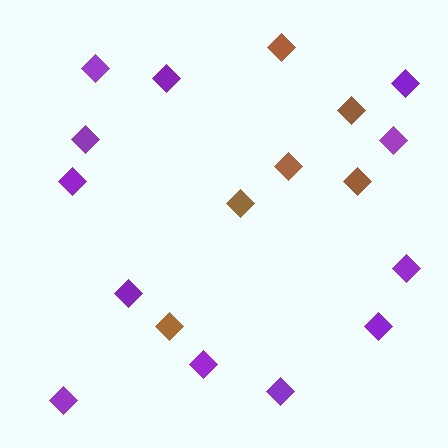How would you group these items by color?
There are 2 groups: one group of brown diamonds (6) and one group of purple diamonds (12).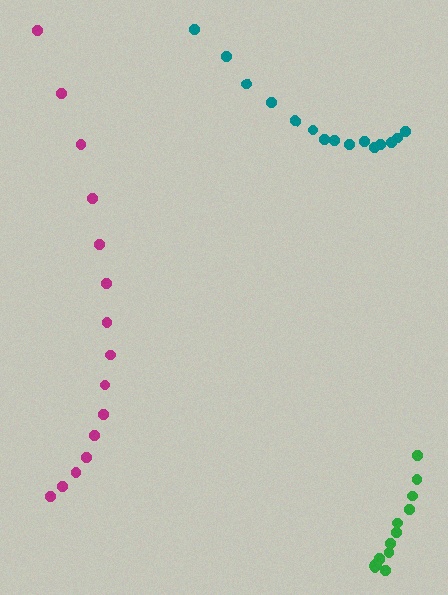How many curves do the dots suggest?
There are 3 distinct paths.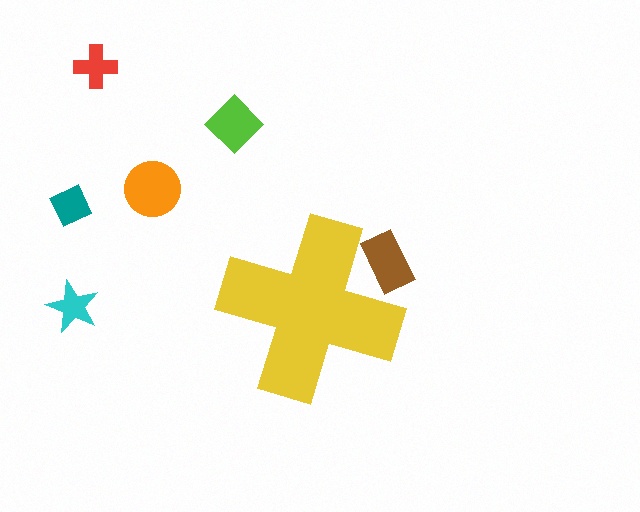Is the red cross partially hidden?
No, the red cross is fully visible.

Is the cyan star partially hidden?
No, the cyan star is fully visible.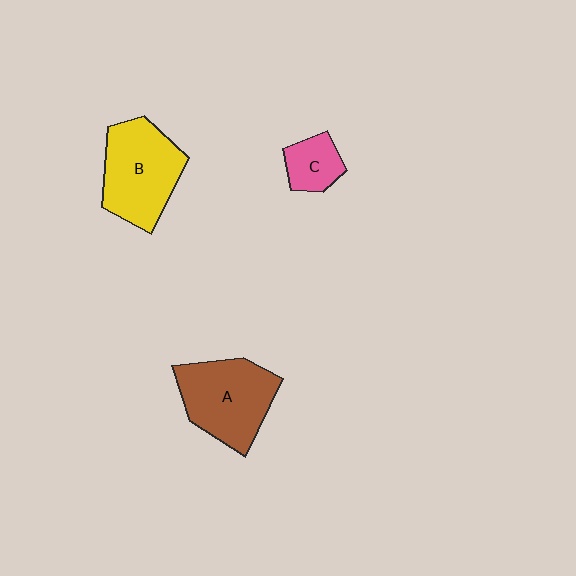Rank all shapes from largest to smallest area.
From largest to smallest: B (yellow), A (brown), C (pink).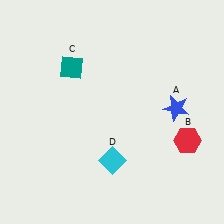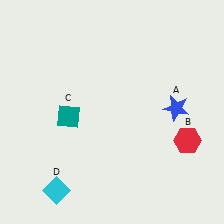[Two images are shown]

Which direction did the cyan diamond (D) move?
The cyan diamond (D) moved left.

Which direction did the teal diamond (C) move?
The teal diamond (C) moved down.